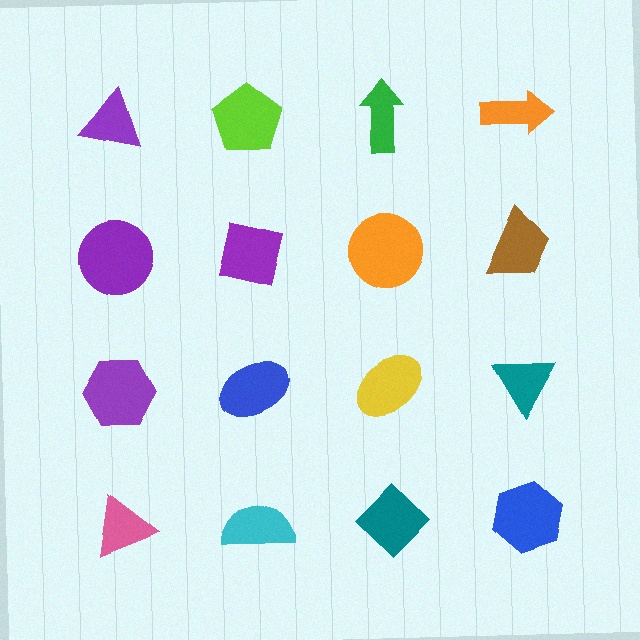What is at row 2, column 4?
A brown trapezoid.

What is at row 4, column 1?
A pink triangle.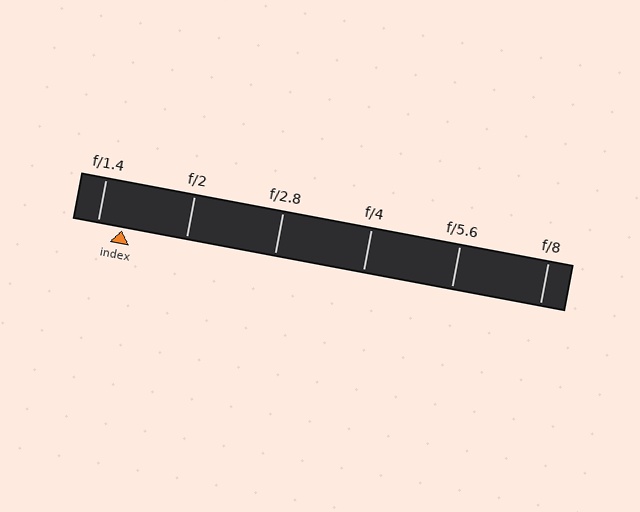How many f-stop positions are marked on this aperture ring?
There are 6 f-stop positions marked.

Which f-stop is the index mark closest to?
The index mark is closest to f/1.4.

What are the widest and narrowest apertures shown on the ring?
The widest aperture shown is f/1.4 and the narrowest is f/8.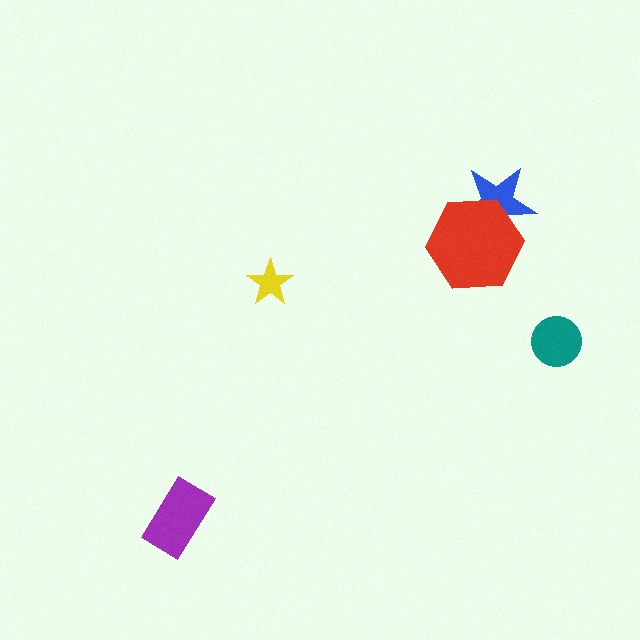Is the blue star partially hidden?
Yes, it is partially covered by another shape.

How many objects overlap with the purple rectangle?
0 objects overlap with the purple rectangle.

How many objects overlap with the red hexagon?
1 object overlaps with the red hexagon.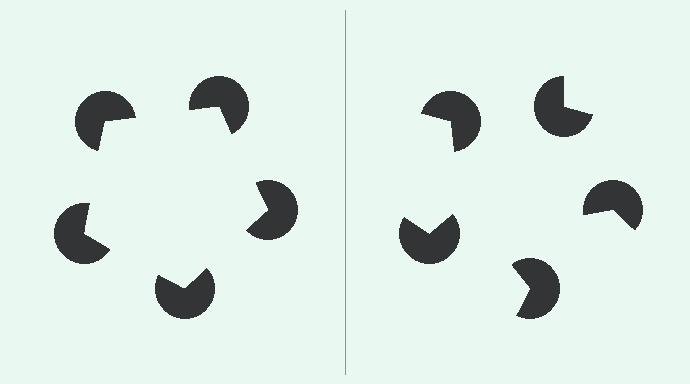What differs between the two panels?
The pac-man discs are positioned identically on both sides; only the wedge orientations differ. On the left they align to a pentagon; on the right they are misaligned.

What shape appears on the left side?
An illusory pentagon.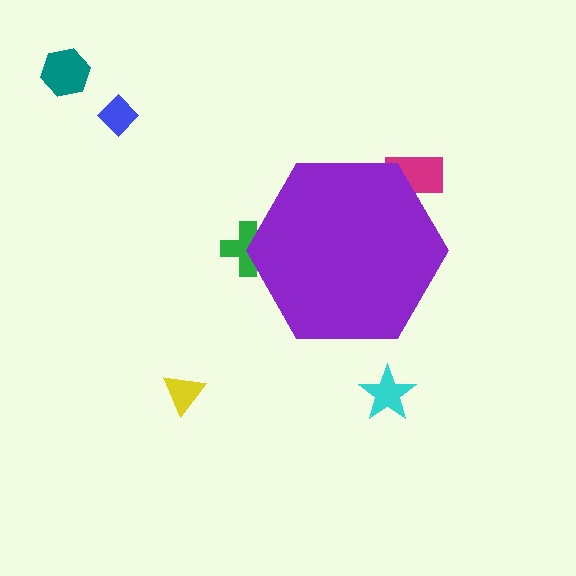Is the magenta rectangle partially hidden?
Yes, the magenta rectangle is partially hidden behind the purple hexagon.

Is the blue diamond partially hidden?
No, the blue diamond is fully visible.